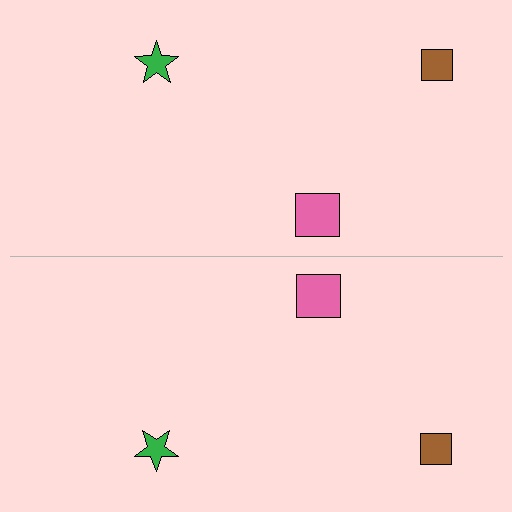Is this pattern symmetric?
Yes, this pattern has bilateral (reflection) symmetry.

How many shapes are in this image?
There are 6 shapes in this image.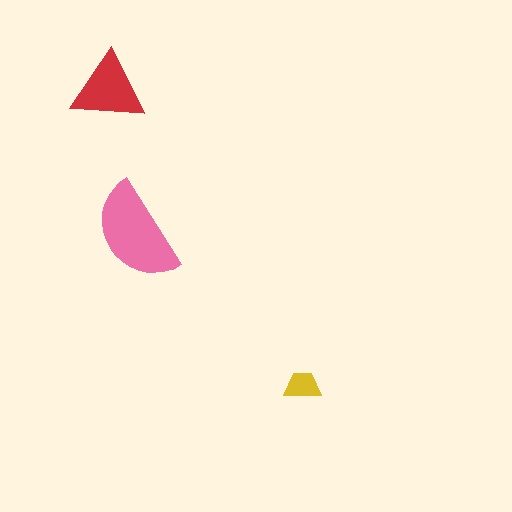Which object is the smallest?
The yellow trapezoid.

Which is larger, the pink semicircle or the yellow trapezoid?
The pink semicircle.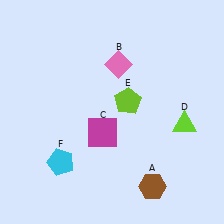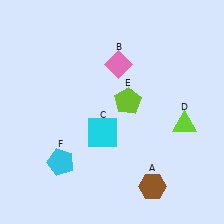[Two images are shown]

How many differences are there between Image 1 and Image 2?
There is 1 difference between the two images.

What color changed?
The square (C) changed from magenta in Image 1 to cyan in Image 2.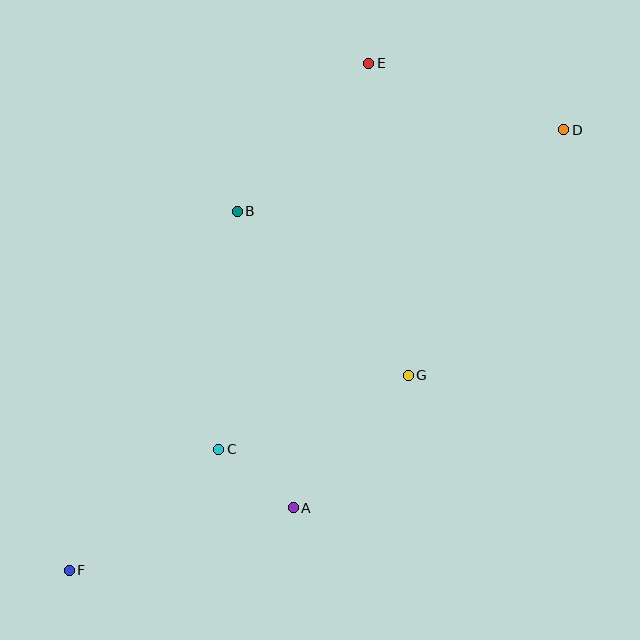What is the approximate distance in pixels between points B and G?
The distance between B and G is approximately 237 pixels.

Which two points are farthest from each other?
Points D and F are farthest from each other.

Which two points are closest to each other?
Points A and C are closest to each other.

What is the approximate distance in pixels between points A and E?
The distance between A and E is approximately 451 pixels.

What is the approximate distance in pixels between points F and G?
The distance between F and G is approximately 391 pixels.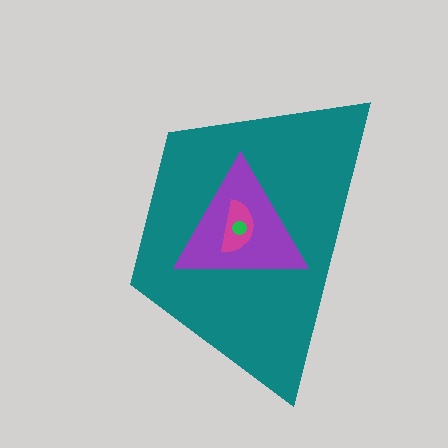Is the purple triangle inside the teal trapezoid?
Yes.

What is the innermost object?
The green circle.